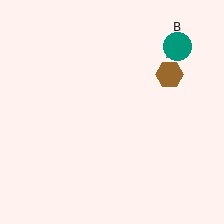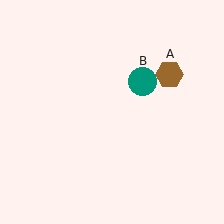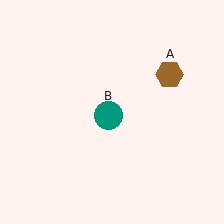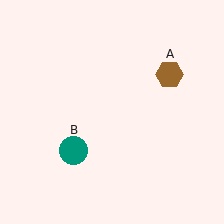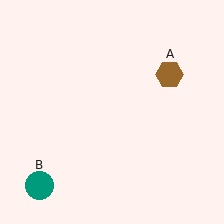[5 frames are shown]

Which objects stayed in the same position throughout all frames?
Brown hexagon (object A) remained stationary.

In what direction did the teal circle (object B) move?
The teal circle (object B) moved down and to the left.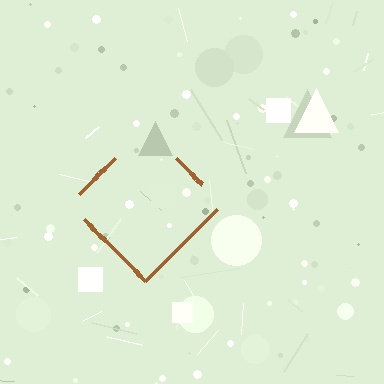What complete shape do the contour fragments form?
The contour fragments form a diamond.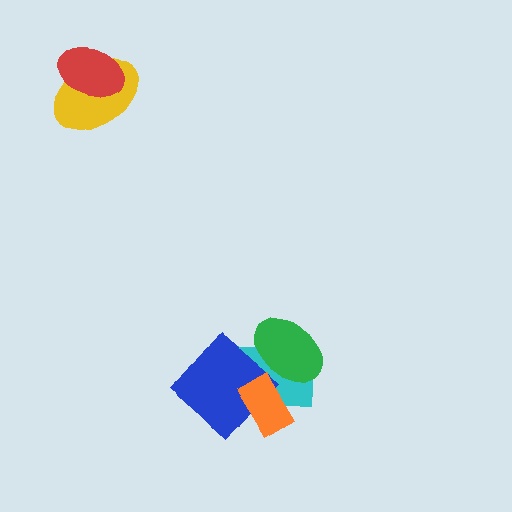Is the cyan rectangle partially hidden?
Yes, it is partially covered by another shape.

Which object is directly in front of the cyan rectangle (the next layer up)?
The green ellipse is directly in front of the cyan rectangle.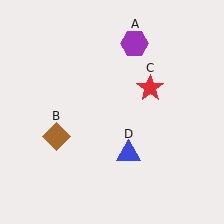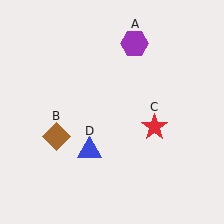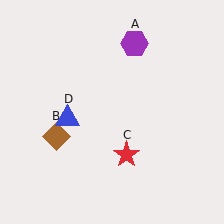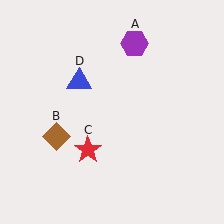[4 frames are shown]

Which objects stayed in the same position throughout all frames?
Purple hexagon (object A) and brown diamond (object B) remained stationary.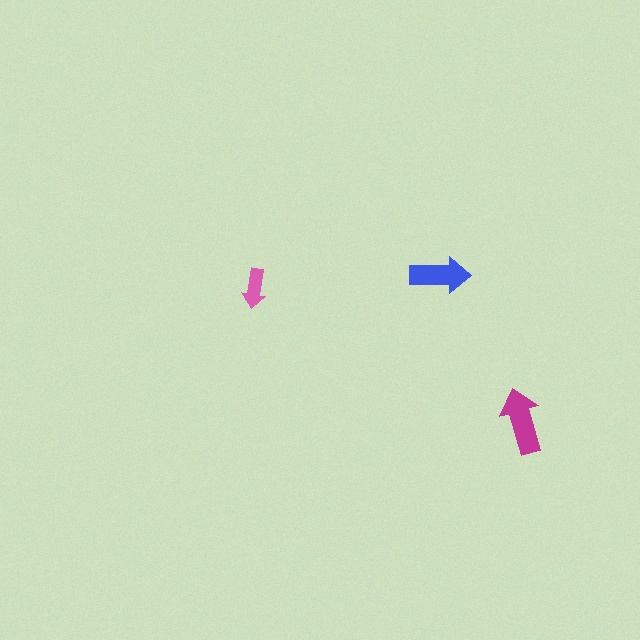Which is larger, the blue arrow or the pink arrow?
The blue one.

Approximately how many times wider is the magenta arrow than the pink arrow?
About 1.5 times wider.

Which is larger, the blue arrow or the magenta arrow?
The magenta one.